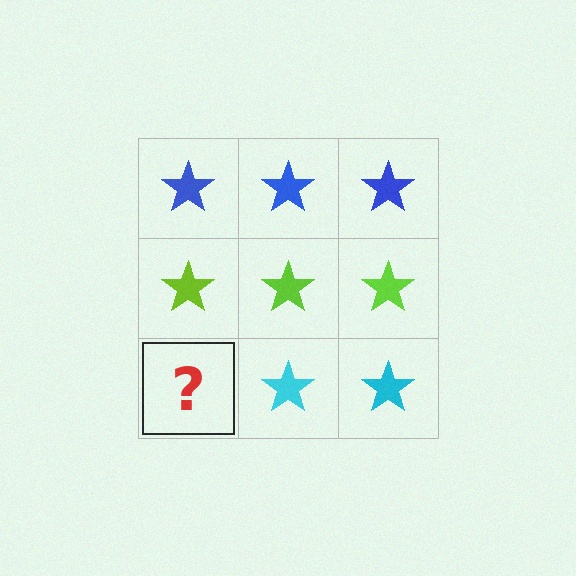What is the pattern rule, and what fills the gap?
The rule is that each row has a consistent color. The gap should be filled with a cyan star.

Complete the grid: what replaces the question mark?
The question mark should be replaced with a cyan star.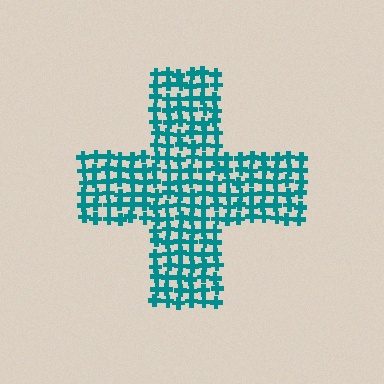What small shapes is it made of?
It is made of small crosses.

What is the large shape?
The large shape is a cross.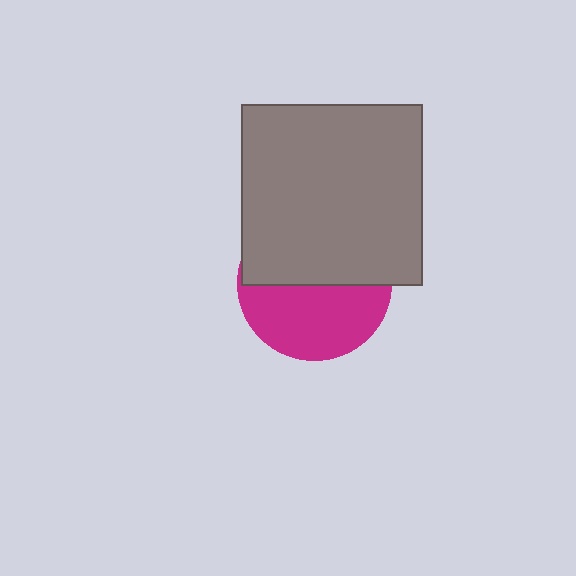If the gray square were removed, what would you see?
You would see the complete magenta circle.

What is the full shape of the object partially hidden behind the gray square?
The partially hidden object is a magenta circle.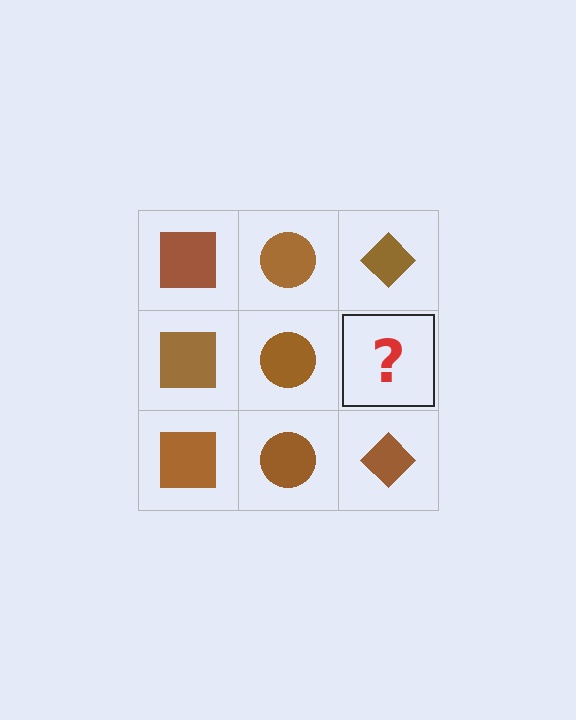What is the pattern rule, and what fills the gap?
The rule is that each column has a consistent shape. The gap should be filled with a brown diamond.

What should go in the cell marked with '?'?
The missing cell should contain a brown diamond.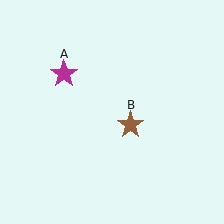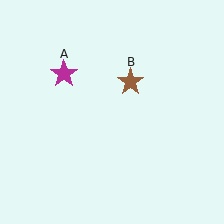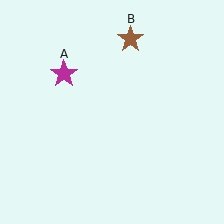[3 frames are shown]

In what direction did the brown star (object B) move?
The brown star (object B) moved up.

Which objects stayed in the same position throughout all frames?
Magenta star (object A) remained stationary.